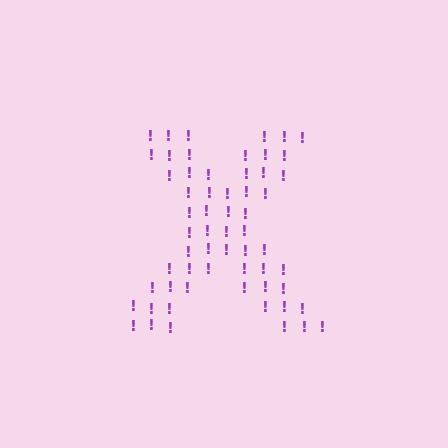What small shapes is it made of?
It is made of small exclamation marks.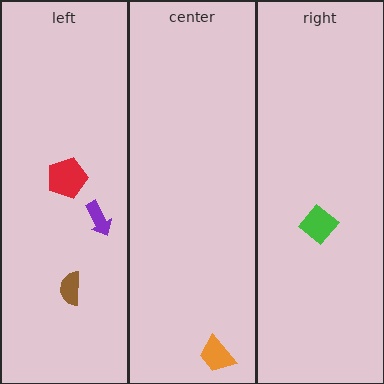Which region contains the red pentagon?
The left region.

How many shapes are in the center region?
1.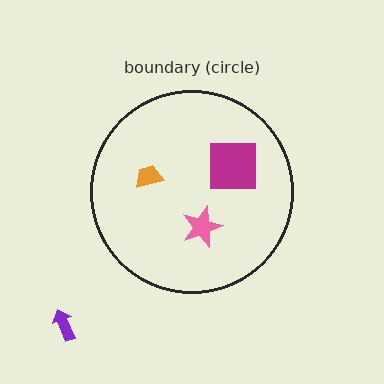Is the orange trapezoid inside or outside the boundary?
Inside.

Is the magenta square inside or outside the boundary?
Inside.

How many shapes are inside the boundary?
3 inside, 1 outside.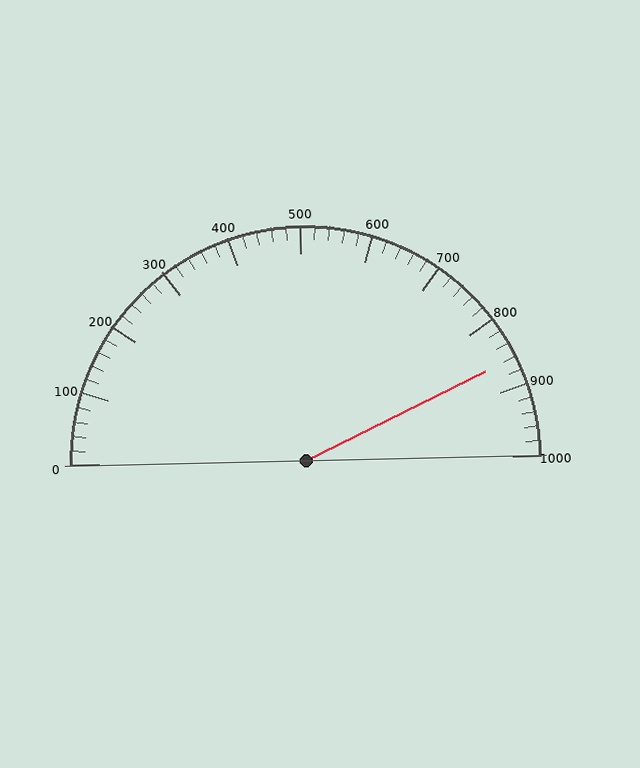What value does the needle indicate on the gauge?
The needle indicates approximately 860.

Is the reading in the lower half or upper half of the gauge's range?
The reading is in the upper half of the range (0 to 1000).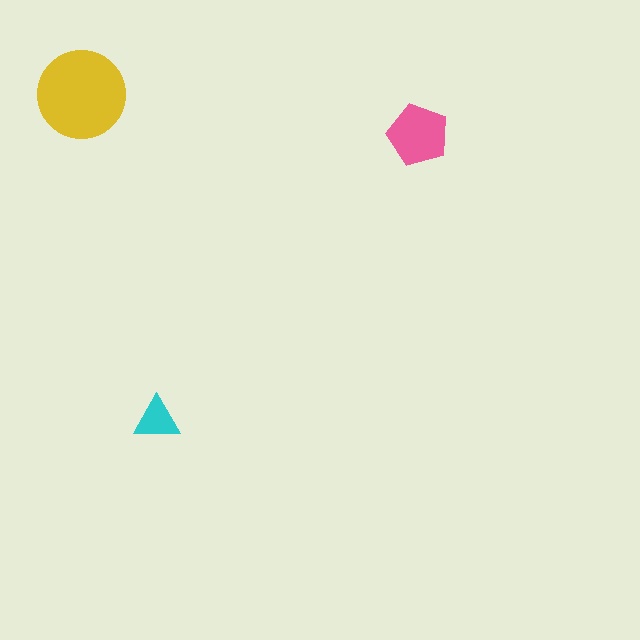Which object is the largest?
The yellow circle.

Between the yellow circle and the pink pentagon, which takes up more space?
The yellow circle.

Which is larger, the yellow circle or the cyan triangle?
The yellow circle.